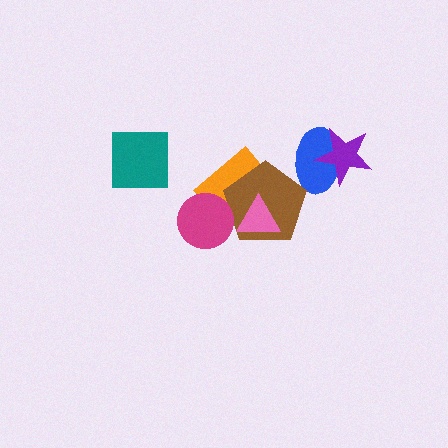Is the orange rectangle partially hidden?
Yes, it is partially covered by another shape.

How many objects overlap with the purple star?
1 object overlaps with the purple star.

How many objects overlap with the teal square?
0 objects overlap with the teal square.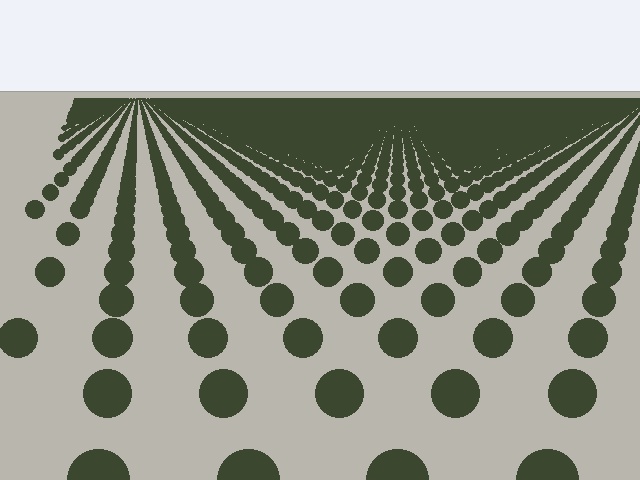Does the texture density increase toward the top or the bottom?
Density increases toward the top.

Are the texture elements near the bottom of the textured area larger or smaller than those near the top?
Larger. Near the bottom, elements are closer to the viewer and appear at a bigger on-screen size.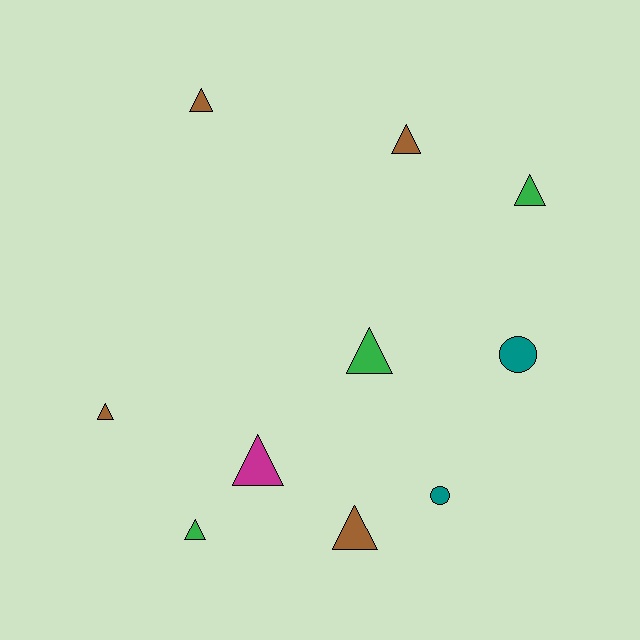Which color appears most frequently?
Brown, with 4 objects.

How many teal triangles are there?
There are no teal triangles.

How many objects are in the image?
There are 10 objects.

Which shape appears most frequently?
Triangle, with 8 objects.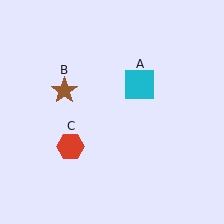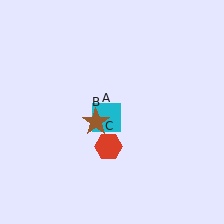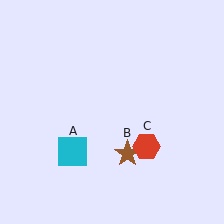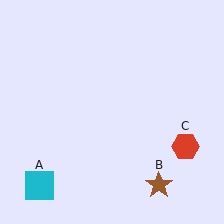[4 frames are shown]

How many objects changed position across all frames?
3 objects changed position: cyan square (object A), brown star (object B), red hexagon (object C).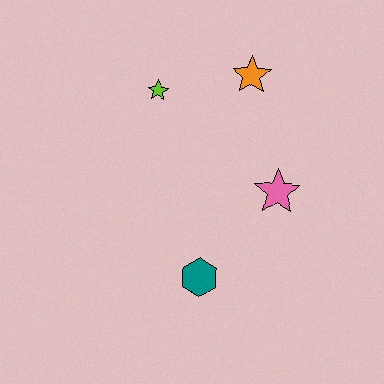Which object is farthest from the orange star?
The teal hexagon is farthest from the orange star.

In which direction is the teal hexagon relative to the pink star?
The teal hexagon is below the pink star.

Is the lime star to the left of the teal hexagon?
Yes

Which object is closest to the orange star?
The lime star is closest to the orange star.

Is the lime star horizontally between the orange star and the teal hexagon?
No